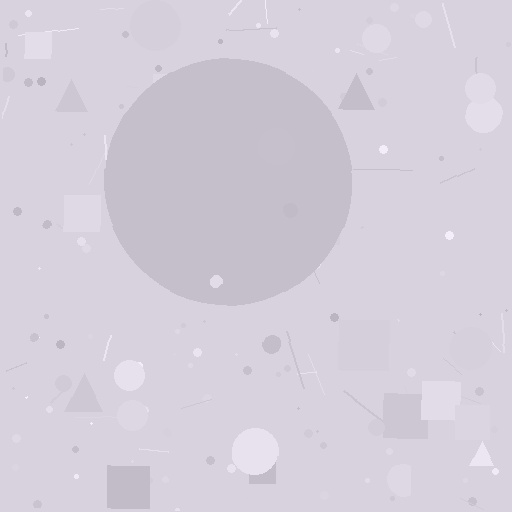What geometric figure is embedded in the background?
A circle is embedded in the background.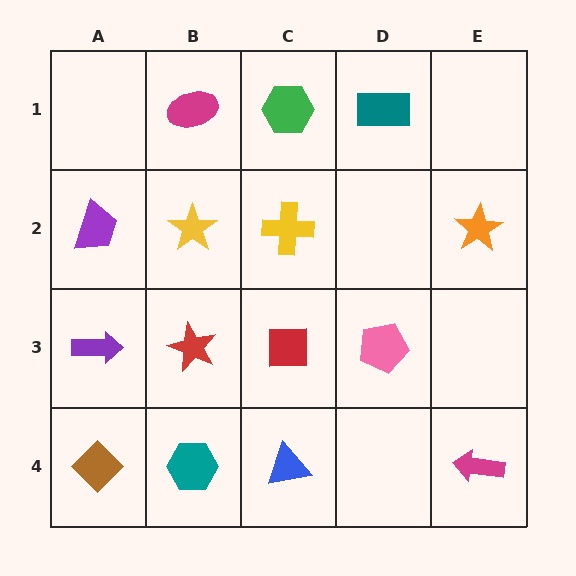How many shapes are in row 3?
4 shapes.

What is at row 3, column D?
A pink pentagon.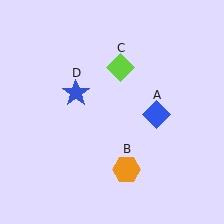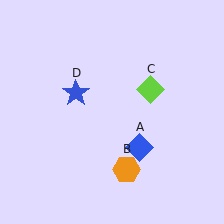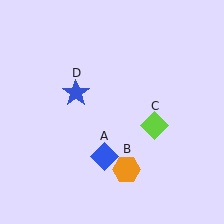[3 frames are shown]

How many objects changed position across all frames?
2 objects changed position: blue diamond (object A), lime diamond (object C).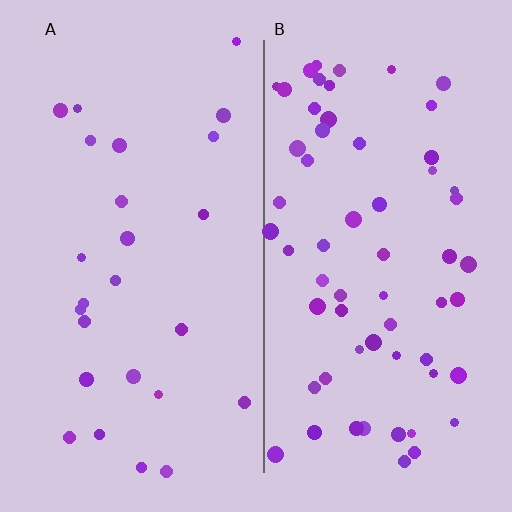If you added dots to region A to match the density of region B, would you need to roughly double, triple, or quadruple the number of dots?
Approximately double.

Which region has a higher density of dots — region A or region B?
B (the right).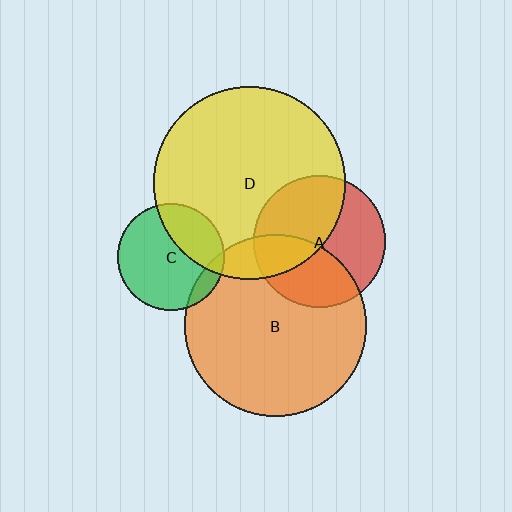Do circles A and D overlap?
Yes.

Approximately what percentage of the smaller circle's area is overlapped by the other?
Approximately 45%.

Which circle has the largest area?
Circle D (yellow).